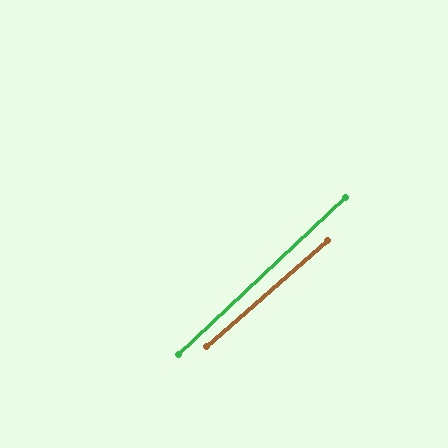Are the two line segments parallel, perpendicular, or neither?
Parallel — their directions differ by only 1.9°.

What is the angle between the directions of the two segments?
Approximately 2 degrees.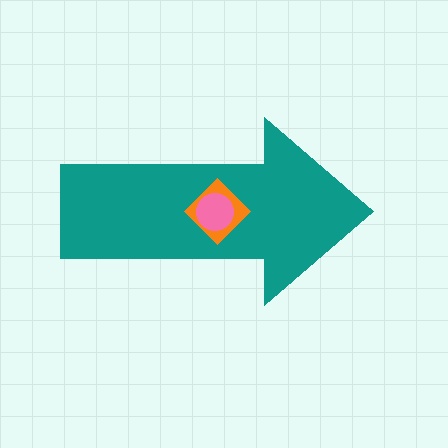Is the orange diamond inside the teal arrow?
Yes.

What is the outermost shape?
The teal arrow.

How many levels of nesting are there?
3.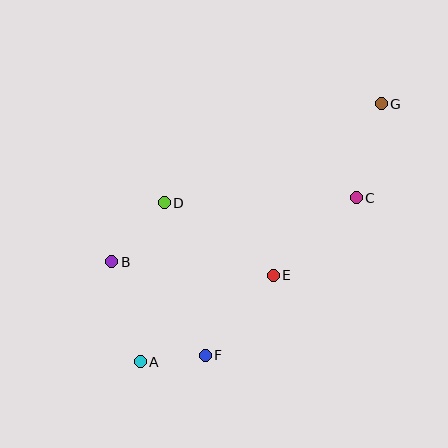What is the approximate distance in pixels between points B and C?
The distance between B and C is approximately 253 pixels.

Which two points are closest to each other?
Points A and F are closest to each other.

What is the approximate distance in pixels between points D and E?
The distance between D and E is approximately 130 pixels.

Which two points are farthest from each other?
Points A and G are farthest from each other.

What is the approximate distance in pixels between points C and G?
The distance between C and G is approximately 97 pixels.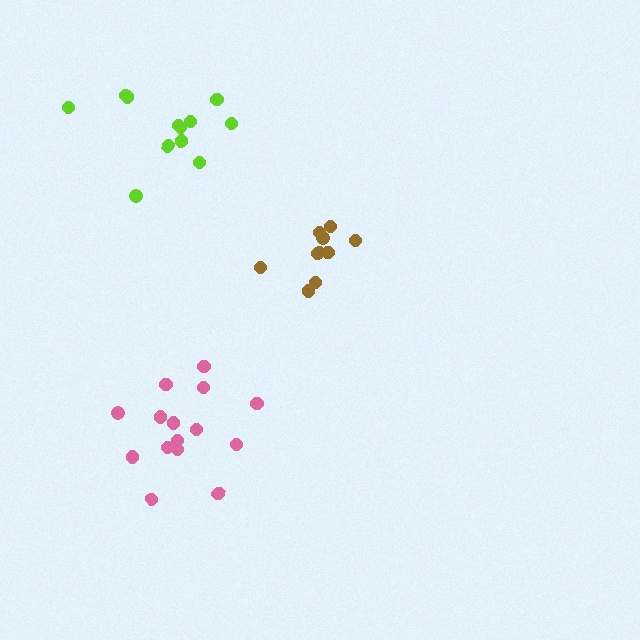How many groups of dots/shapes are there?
There are 3 groups.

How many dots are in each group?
Group 1: 12 dots, Group 2: 15 dots, Group 3: 10 dots (37 total).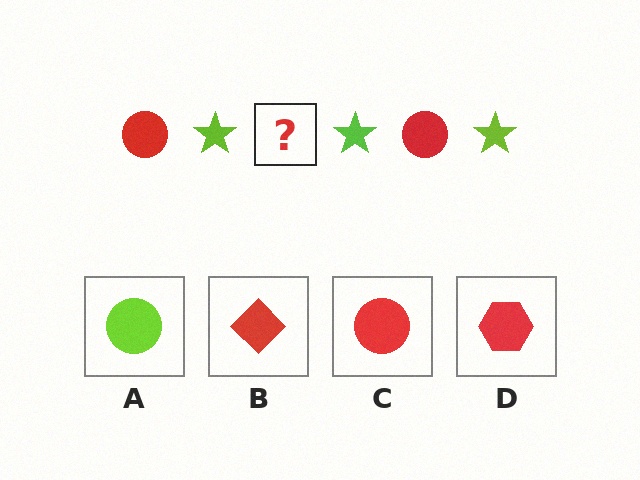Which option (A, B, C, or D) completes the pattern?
C.